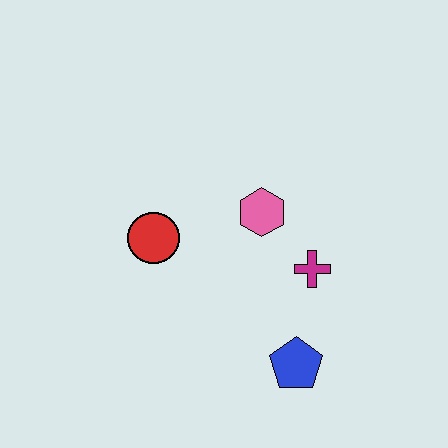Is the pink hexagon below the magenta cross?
No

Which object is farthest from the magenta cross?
The red circle is farthest from the magenta cross.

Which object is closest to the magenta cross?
The pink hexagon is closest to the magenta cross.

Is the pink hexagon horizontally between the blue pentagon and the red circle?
Yes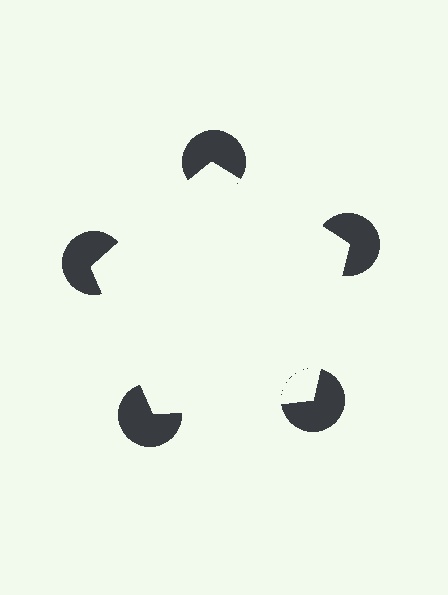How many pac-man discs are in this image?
There are 5 — one at each vertex of the illusory pentagon.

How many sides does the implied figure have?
5 sides.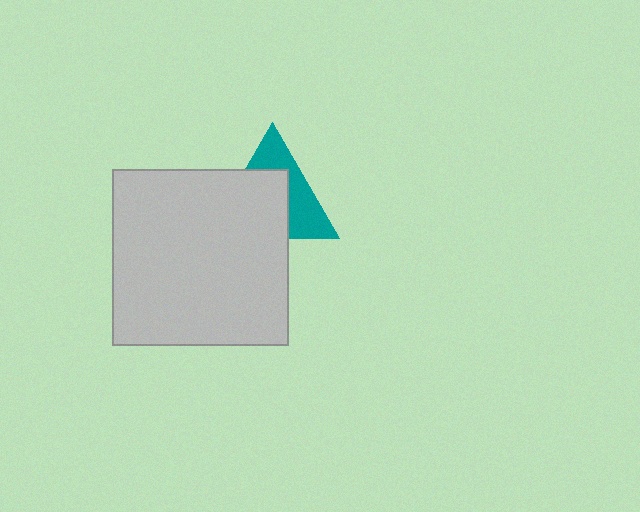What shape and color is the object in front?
The object in front is a light gray square.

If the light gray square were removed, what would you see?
You would see the complete teal triangle.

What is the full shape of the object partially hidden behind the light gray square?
The partially hidden object is a teal triangle.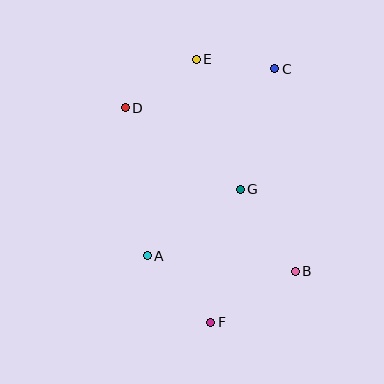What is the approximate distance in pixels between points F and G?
The distance between F and G is approximately 136 pixels.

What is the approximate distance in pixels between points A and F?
The distance between A and F is approximately 92 pixels.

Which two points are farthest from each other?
Points E and F are farthest from each other.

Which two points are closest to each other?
Points C and E are closest to each other.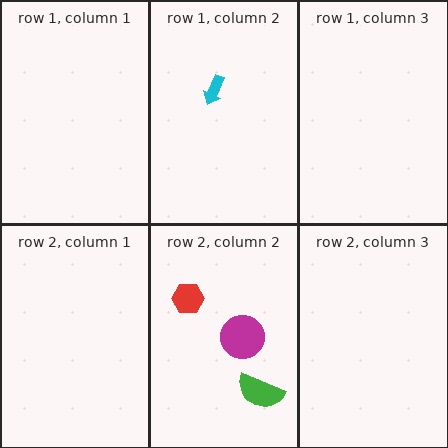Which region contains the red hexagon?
The row 2, column 2 region.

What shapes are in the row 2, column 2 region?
The green semicircle, the magenta circle, the red hexagon.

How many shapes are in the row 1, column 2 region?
1.